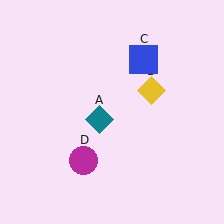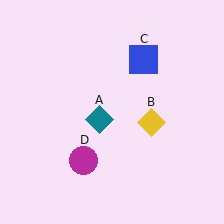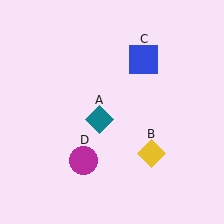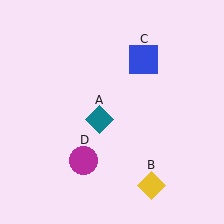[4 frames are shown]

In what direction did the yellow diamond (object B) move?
The yellow diamond (object B) moved down.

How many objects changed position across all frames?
1 object changed position: yellow diamond (object B).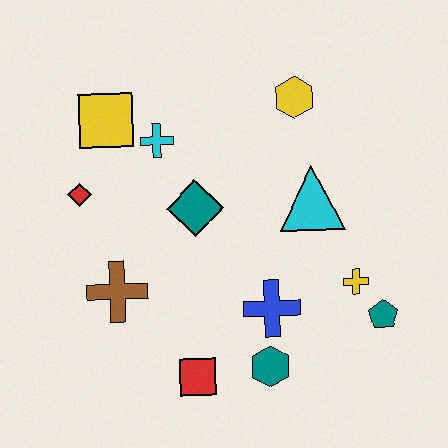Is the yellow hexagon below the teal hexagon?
No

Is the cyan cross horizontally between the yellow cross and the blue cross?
No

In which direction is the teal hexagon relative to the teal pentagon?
The teal hexagon is to the left of the teal pentagon.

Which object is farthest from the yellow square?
The teal pentagon is farthest from the yellow square.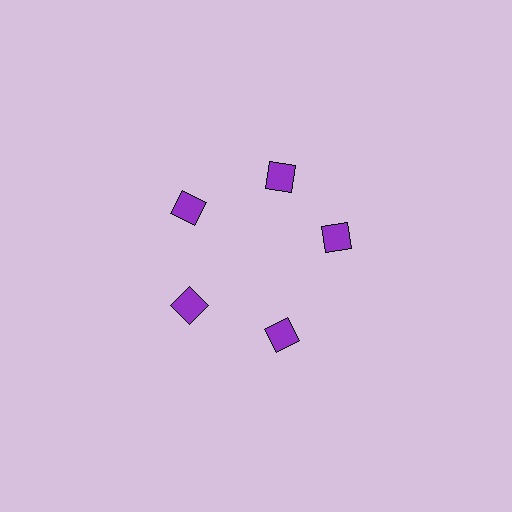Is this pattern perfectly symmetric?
No. The 5 purple squares are arranged in a ring, but one element near the 3 o'clock position is rotated out of alignment along the ring, breaking the 5-fold rotational symmetry.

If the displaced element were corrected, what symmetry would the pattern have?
It would have 5-fold rotational symmetry — the pattern would map onto itself every 72 degrees.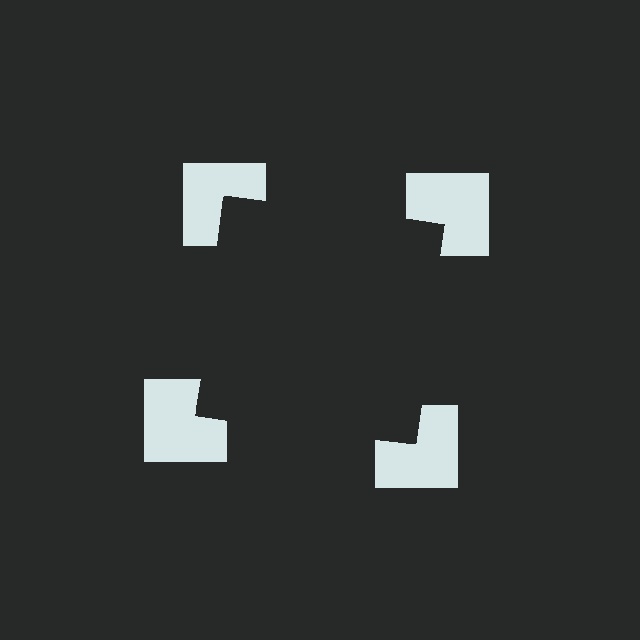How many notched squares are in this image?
There are 4 — one at each vertex of the illusory square.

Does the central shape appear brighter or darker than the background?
It typically appears slightly darker than the background, even though no actual brightness change is drawn.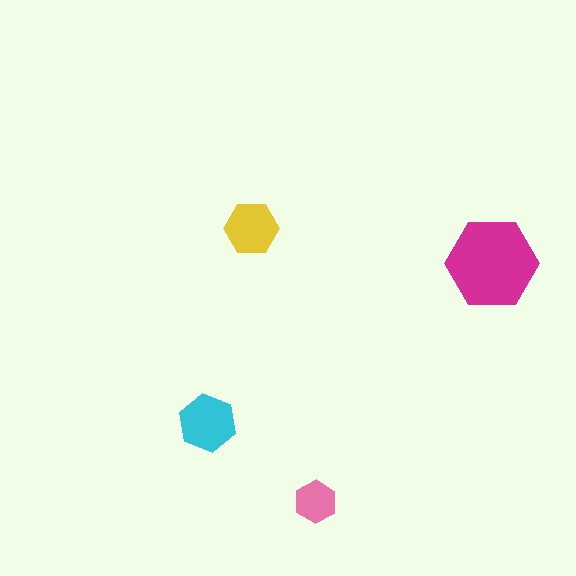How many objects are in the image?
There are 4 objects in the image.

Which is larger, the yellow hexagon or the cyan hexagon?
The cyan one.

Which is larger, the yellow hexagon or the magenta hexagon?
The magenta one.